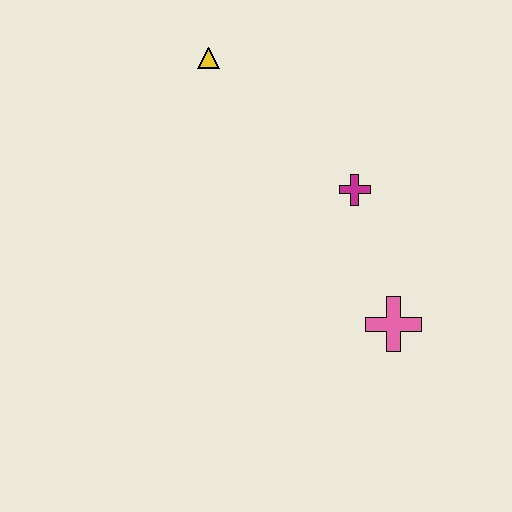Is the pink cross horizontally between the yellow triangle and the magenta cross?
No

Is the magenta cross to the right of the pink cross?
No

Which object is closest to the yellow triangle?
The magenta cross is closest to the yellow triangle.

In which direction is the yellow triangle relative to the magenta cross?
The yellow triangle is to the left of the magenta cross.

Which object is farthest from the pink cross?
The yellow triangle is farthest from the pink cross.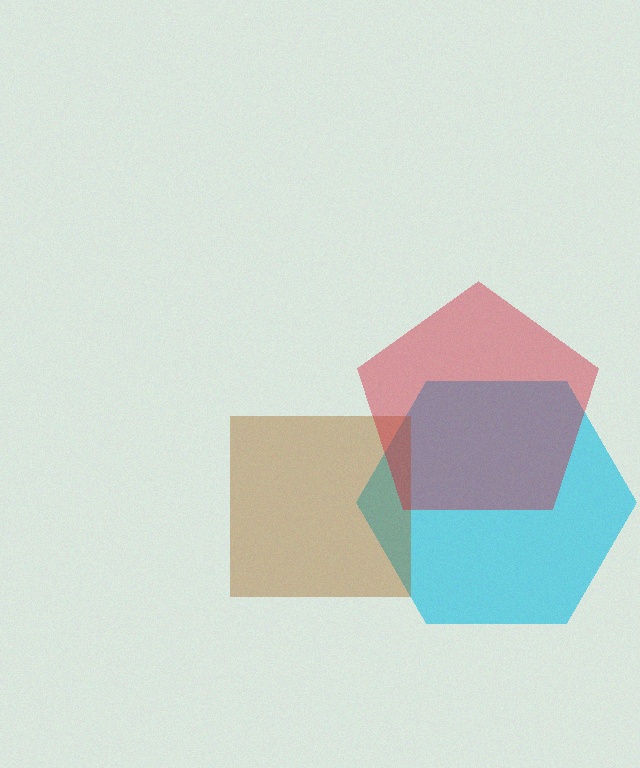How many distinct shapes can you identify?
There are 3 distinct shapes: a cyan hexagon, a brown square, a red pentagon.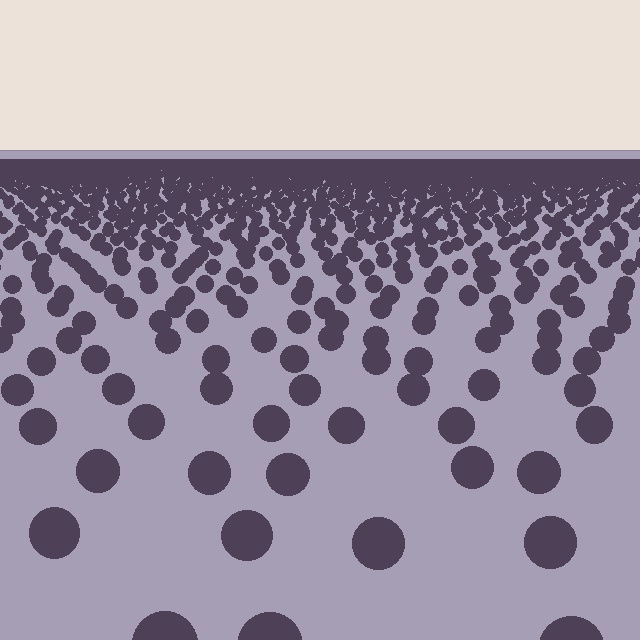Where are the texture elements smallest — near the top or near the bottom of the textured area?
Near the top.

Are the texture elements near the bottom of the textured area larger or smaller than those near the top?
Larger. Near the bottom, elements are closer to the viewer and appear at a bigger on-screen size.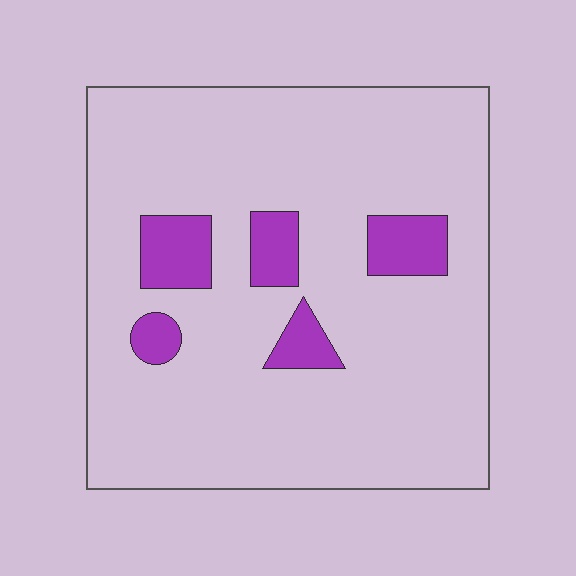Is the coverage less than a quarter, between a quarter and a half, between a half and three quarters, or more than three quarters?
Less than a quarter.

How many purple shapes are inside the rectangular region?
5.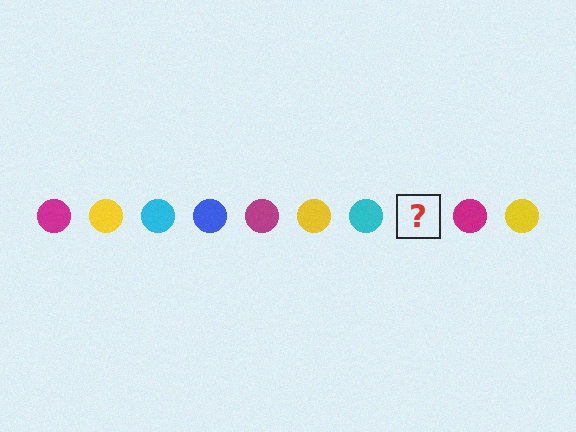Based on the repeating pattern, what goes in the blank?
The blank should be a blue circle.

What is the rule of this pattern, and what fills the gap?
The rule is that the pattern cycles through magenta, yellow, cyan, blue circles. The gap should be filled with a blue circle.